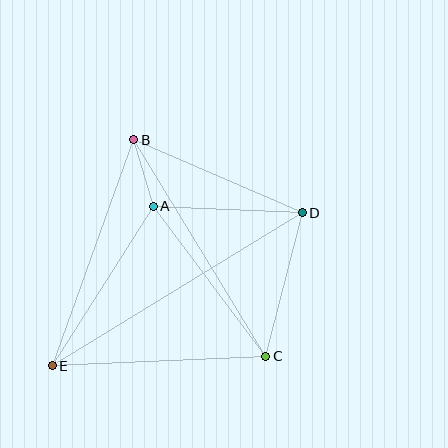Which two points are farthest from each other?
Points D and E are farthest from each other.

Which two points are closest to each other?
Points A and B are closest to each other.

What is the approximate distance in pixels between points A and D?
The distance between A and D is approximately 149 pixels.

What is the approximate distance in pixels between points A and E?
The distance between A and E is approximately 189 pixels.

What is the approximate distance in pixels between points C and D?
The distance between C and D is approximately 148 pixels.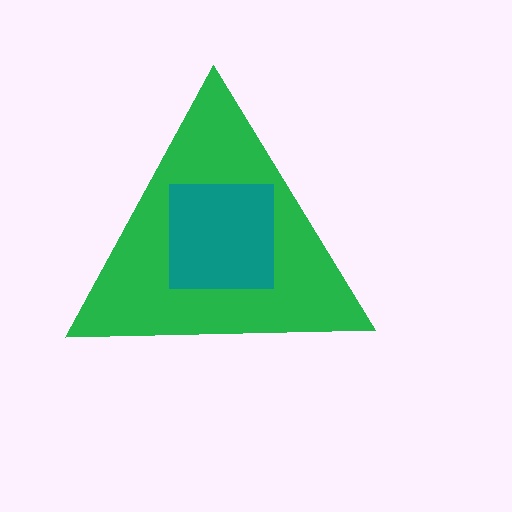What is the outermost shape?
The green triangle.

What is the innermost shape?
The teal square.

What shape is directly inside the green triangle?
The teal square.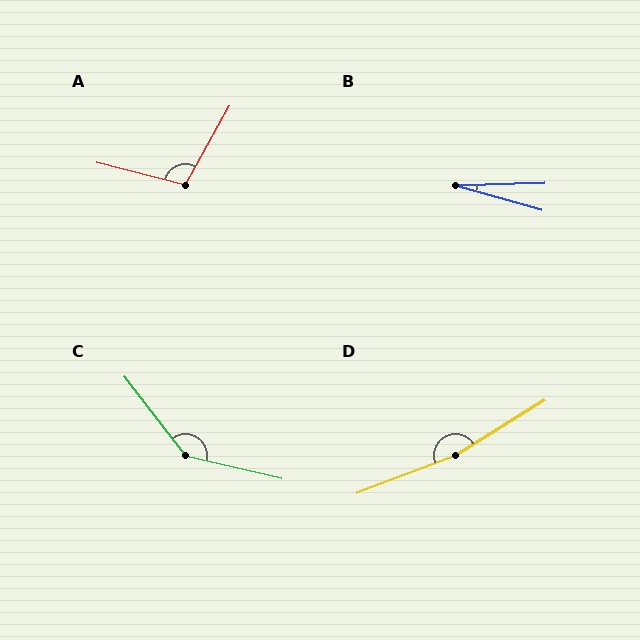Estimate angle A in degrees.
Approximately 105 degrees.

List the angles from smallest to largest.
B (18°), A (105°), C (140°), D (169°).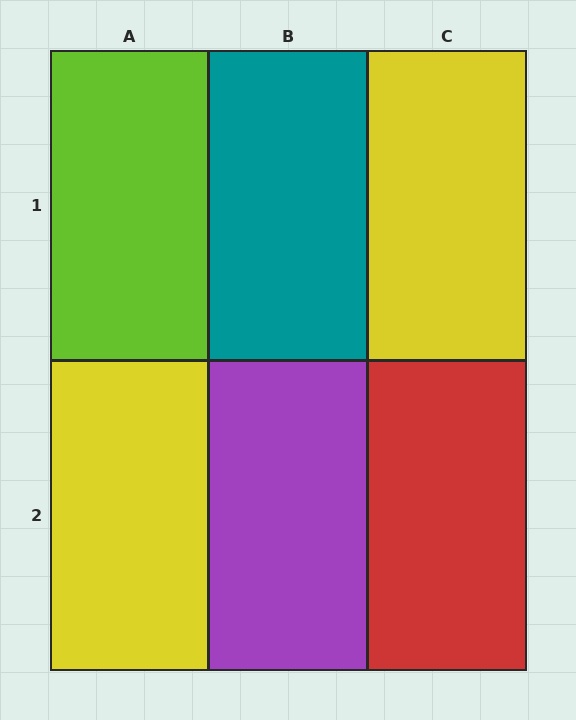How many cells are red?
1 cell is red.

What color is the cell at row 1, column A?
Lime.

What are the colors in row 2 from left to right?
Yellow, purple, red.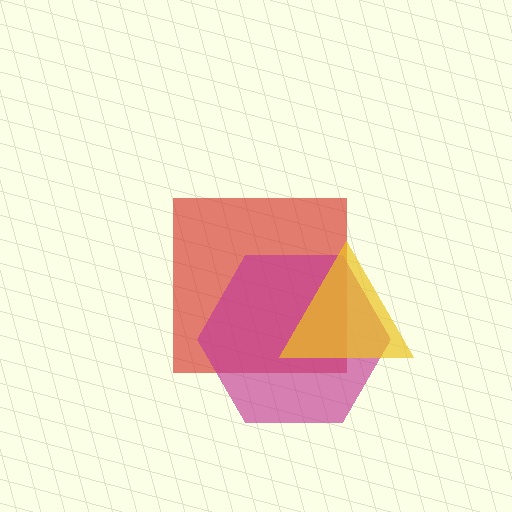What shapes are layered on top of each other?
The layered shapes are: a red square, a magenta hexagon, a yellow triangle.